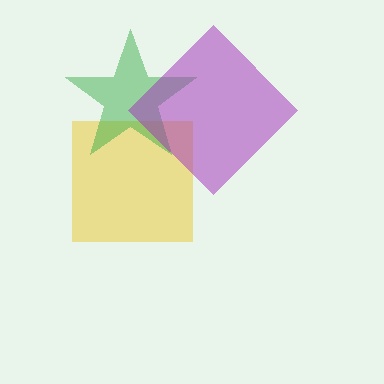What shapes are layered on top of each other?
The layered shapes are: a yellow square, a green star, a purple diamond.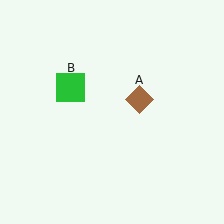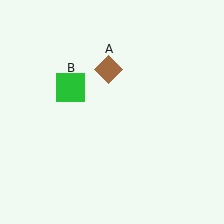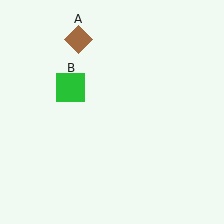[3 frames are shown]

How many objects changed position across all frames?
1 object changed position: brown diamond (object A).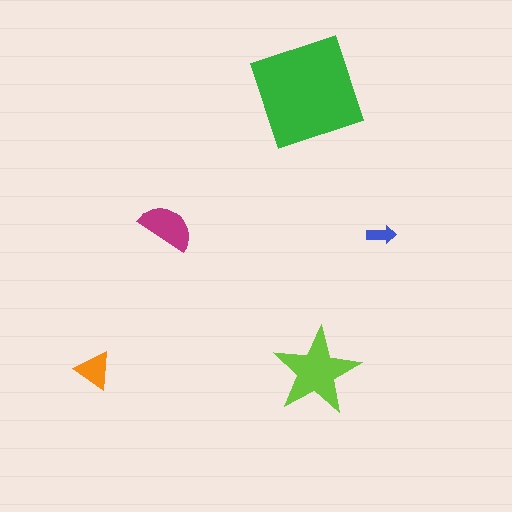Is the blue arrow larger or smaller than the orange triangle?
Smaller.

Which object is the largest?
The green square.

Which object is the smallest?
The blue arrow.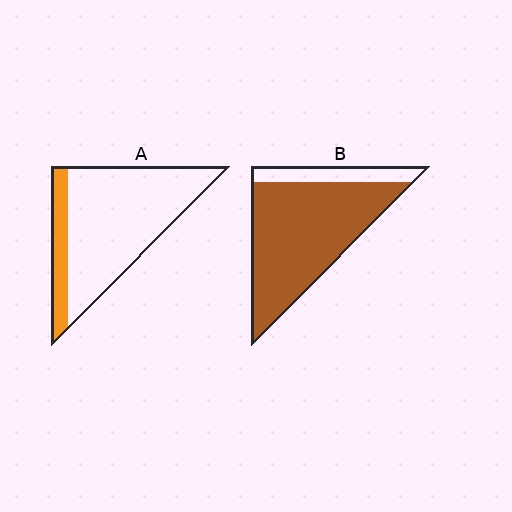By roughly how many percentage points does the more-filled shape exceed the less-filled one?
By roughly 65 percentage points (B over A).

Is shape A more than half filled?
No.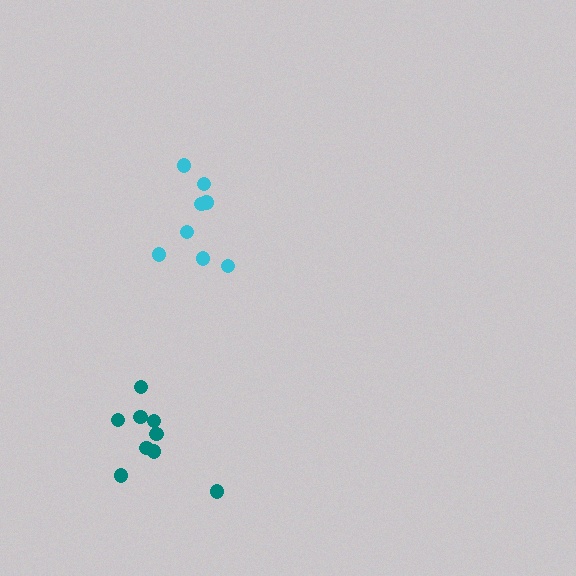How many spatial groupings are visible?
There are 2 spatial groupings.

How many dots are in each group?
Group 1: 8 dots, Group 2: 9 dots (17 total).